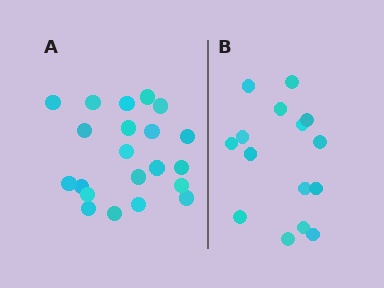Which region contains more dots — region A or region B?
Region A (the left region) has more dots.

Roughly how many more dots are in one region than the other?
Region A has about 6 more dots than region B.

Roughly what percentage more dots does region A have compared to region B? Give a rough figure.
About 40% more.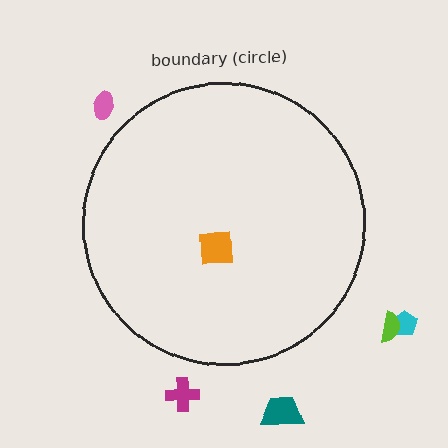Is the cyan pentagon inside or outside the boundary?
Outside.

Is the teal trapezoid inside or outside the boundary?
Outside.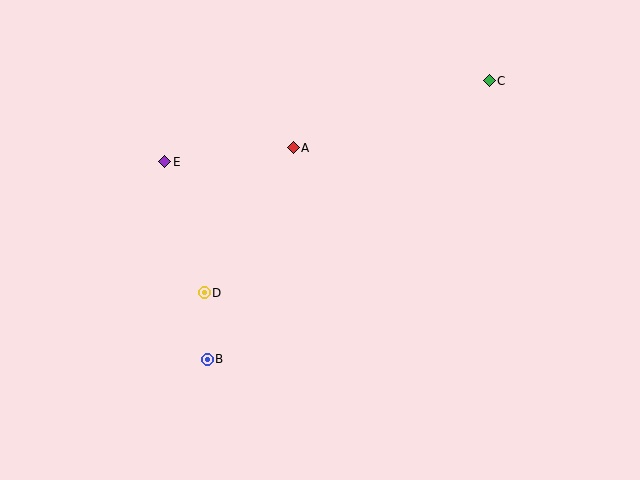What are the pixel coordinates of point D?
Point D is at (204, 293).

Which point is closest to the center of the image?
Point A at (293, 148) is closest to the center.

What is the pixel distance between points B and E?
The distance between B and E is 202 pixels.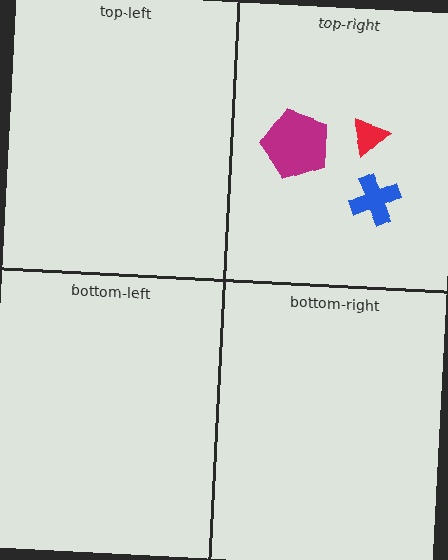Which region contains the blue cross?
The top-right region.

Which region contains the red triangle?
The top-right region.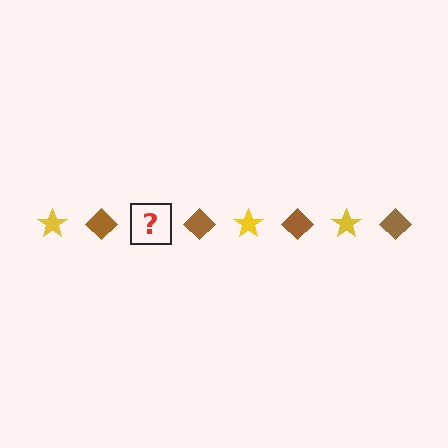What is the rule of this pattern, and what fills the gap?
The rule is that the pattern alternates between yellow star and brown diamond. The gap should be filled with a yellow star.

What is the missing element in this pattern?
The missing element is a yellow star.